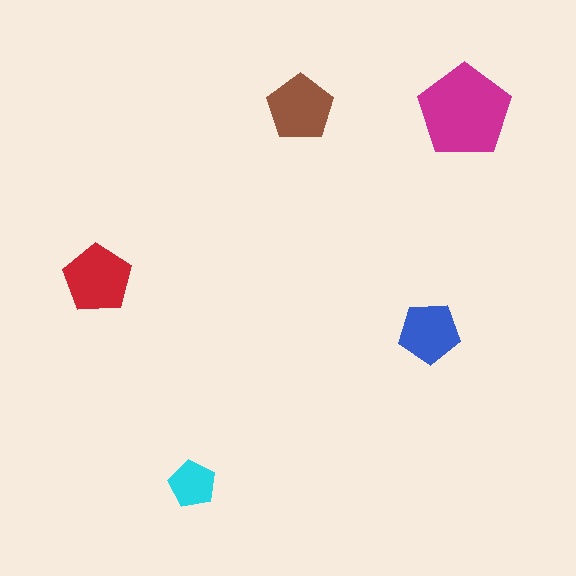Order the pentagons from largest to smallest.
the magenta one, the red one, the brown one, the blue one, the cyan one.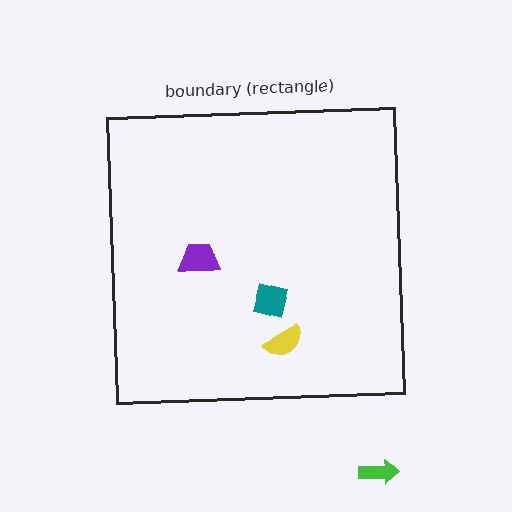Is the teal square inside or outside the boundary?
Inside.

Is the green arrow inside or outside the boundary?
Outside.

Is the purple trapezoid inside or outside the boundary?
Inside.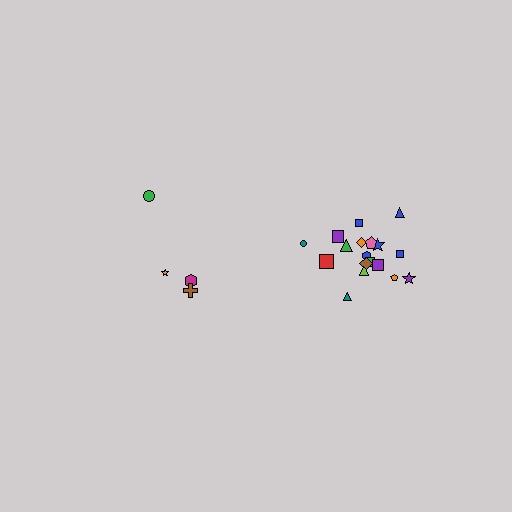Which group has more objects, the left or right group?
The right group.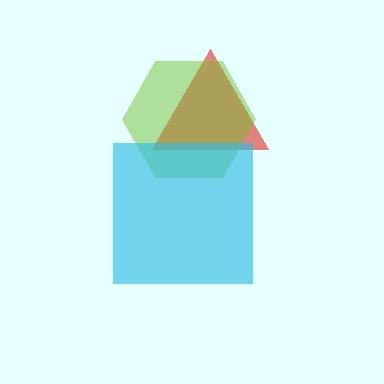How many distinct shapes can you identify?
There are 3 distinct shapes: a red triangle, a lime hexagon, a cyan square.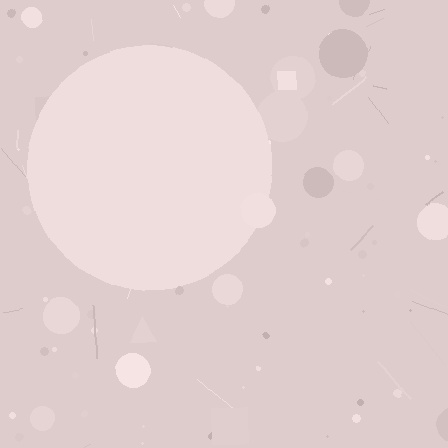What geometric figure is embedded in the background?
A circle is embedded in the background.